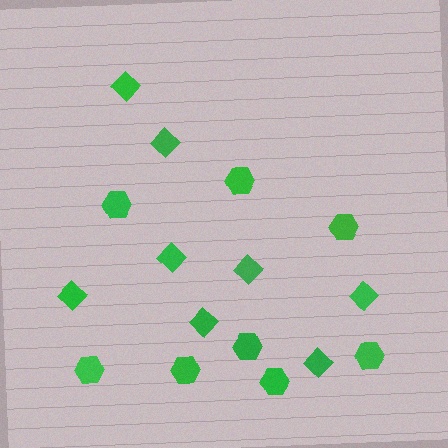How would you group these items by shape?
There are 2 groups: one group of diamonds (8) and one group of hexagons (8).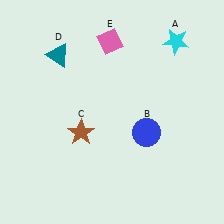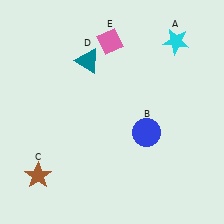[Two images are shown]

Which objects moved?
The objects that moved are: the brown star (C), the teal triangle (D).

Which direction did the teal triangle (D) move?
The teal triangle (D) moved right.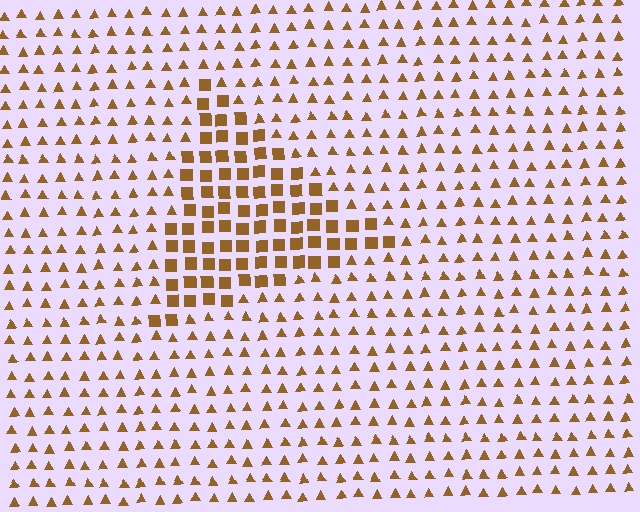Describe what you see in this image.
The image is filled with small brown elements arranged in a uniform grid. A triangle-shaped region contains squares, while the surrounding area contains triangles. The boundary is defined purely by the change in element shape.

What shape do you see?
I see a triangle.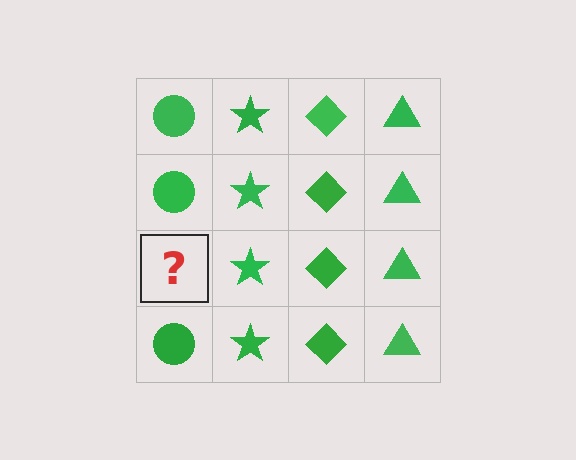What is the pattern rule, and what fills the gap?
The rule is that each column has a consistent shape. The gap should be filled with a green circle.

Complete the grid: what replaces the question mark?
The question mark should be replaced with a green circle.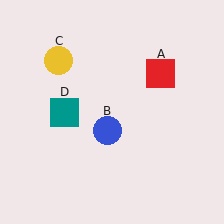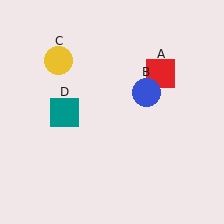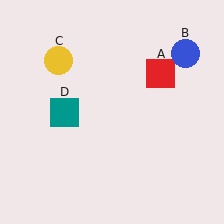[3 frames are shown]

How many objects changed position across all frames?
1 object changed position: blue circle (object B).